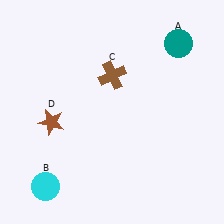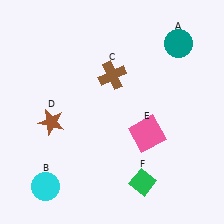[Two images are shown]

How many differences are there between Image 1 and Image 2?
There are 2 differences between the two images.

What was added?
A pink square (E), a green diamond (F) were added in Image 2.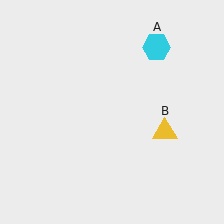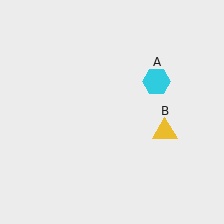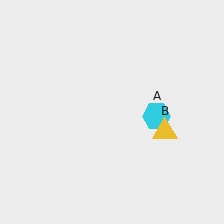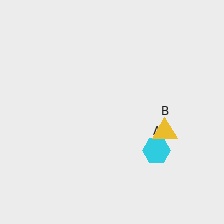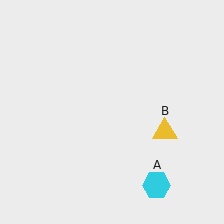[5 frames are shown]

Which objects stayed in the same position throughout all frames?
Yellow triangle (object B) remained stationary.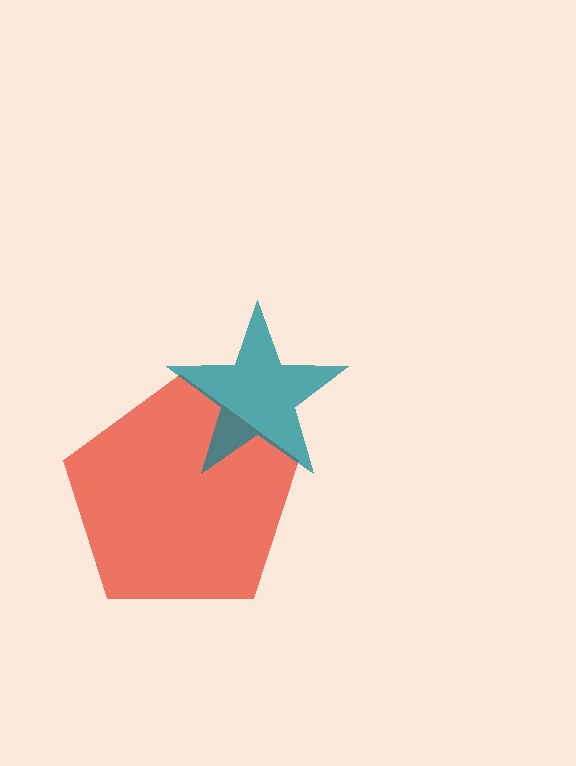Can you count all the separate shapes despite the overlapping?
Yes, there are 2 separate shapes.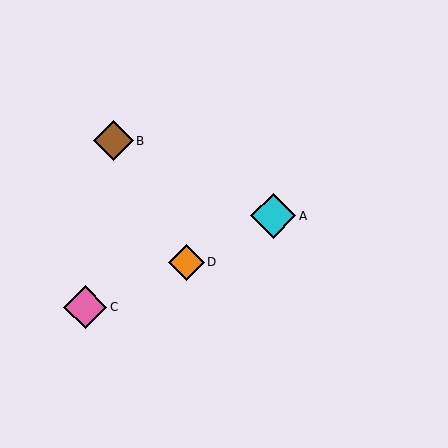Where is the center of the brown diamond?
The center of the brown diamond is at (113, 141).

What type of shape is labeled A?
Shape A is a cyan diamond.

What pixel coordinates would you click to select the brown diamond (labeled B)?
Click at (113, 141) to select the brown diamond B.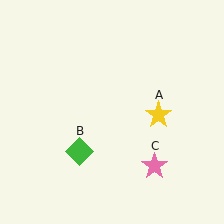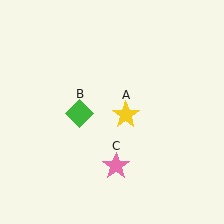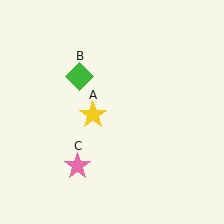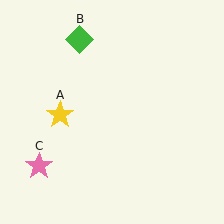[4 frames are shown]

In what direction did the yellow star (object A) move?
The yellow star (object A) moved left.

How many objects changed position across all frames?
3 objects changed position: yellow star (object A), green diamond (object B), pink star (object C).